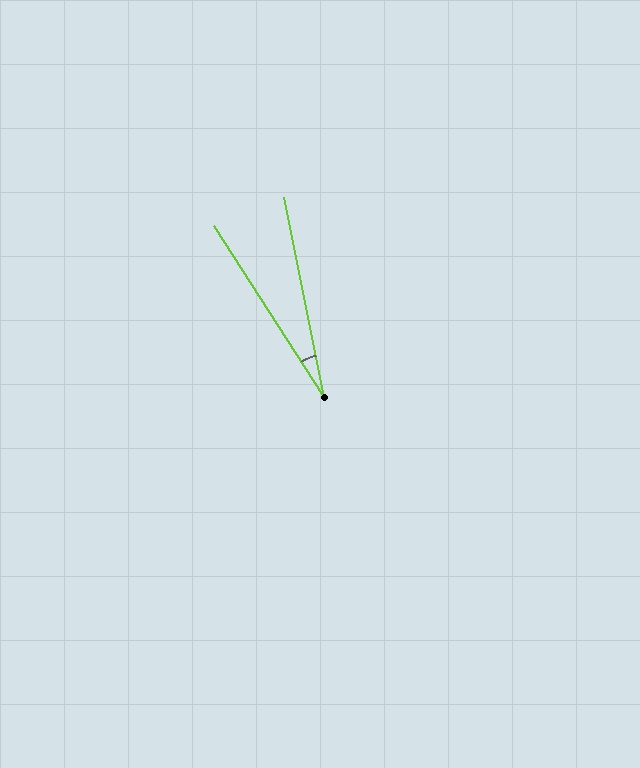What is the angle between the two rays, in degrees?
Approximately 21 degrees.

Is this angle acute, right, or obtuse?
It is acute.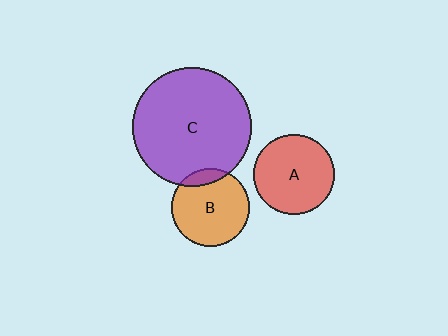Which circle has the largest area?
Circle C (purple).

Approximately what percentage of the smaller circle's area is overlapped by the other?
Approximately 10%.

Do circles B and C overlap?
Yes.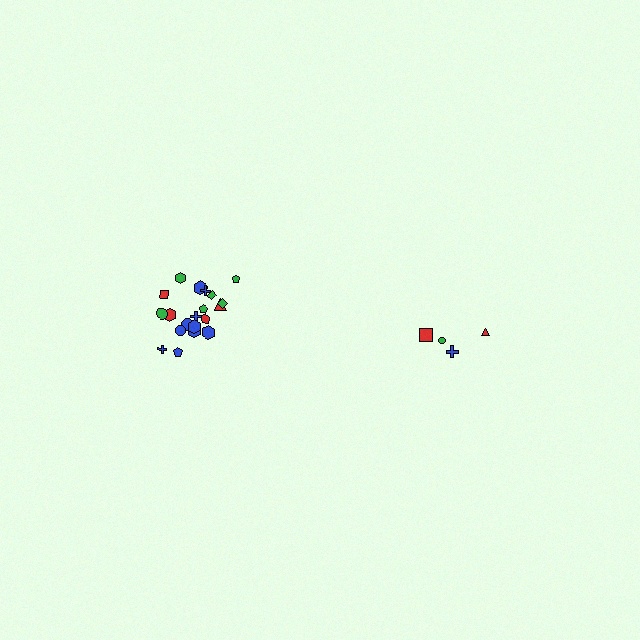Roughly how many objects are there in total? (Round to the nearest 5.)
Roughly 25 objects in total.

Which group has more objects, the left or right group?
The left group.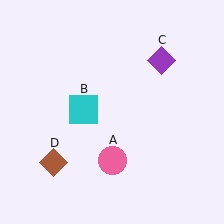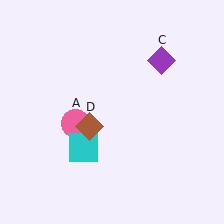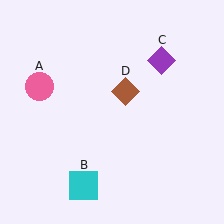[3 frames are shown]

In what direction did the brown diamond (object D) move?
The brown diamond (object D) moved up and to the right.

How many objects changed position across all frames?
3 objects changed position: pink circle (object A), cyan square (object B), brown diamond (object D).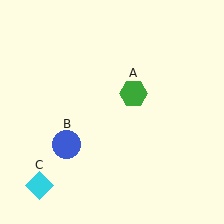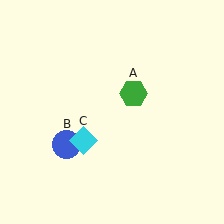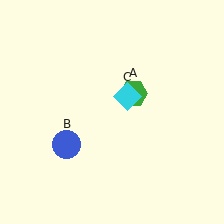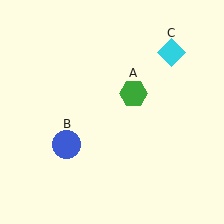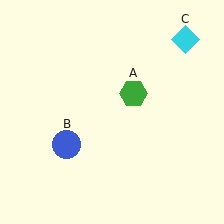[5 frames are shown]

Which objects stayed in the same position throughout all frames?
Green hexagon (object A) and blue circle (object B) remained stationary.